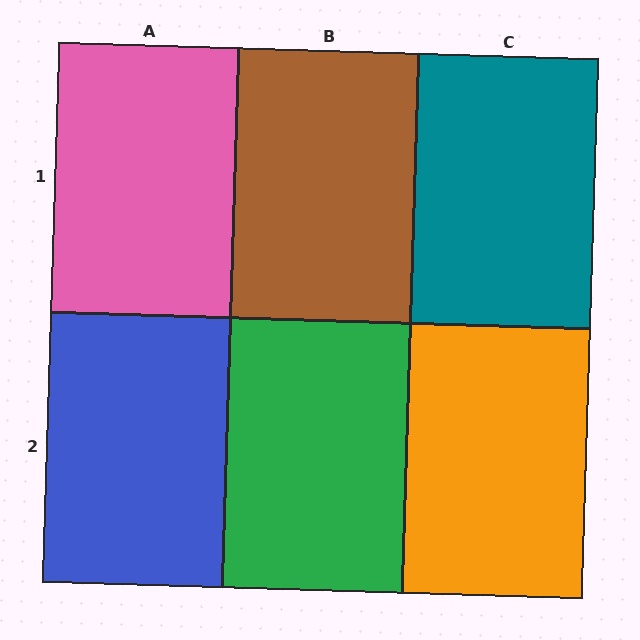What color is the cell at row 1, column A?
Pink.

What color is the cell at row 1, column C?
Teal.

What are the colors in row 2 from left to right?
Blue, green, orange.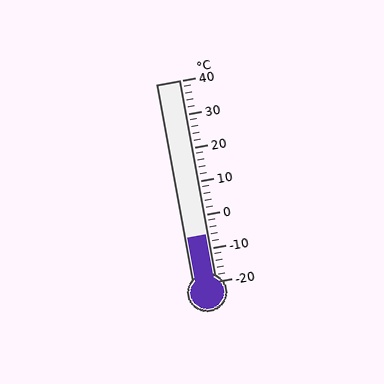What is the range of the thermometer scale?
The thermometer scale ranges from -20°C to 40°C.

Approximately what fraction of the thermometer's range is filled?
The thermometer is filled to approximately 25% of its range.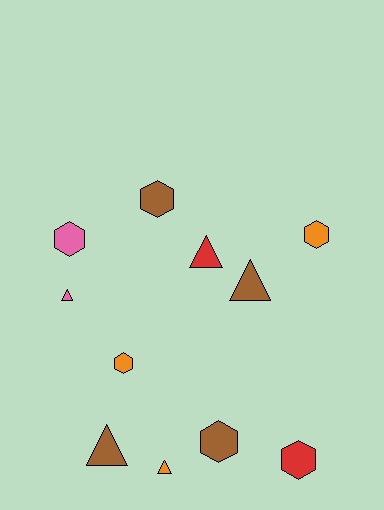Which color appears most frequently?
Brown, with 4 objects.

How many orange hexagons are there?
There are 2 orange hexagons.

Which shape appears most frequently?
Hexagon, with 6 objects.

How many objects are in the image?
There are 11 objects.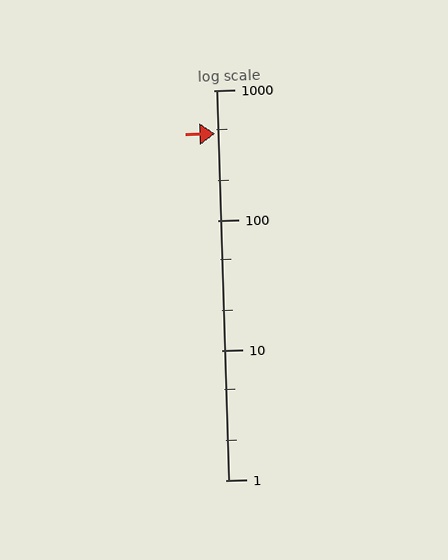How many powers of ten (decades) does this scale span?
The scale spans 3 decades, from 1 to 1000.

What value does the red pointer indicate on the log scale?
The pointer indicates approximately 460.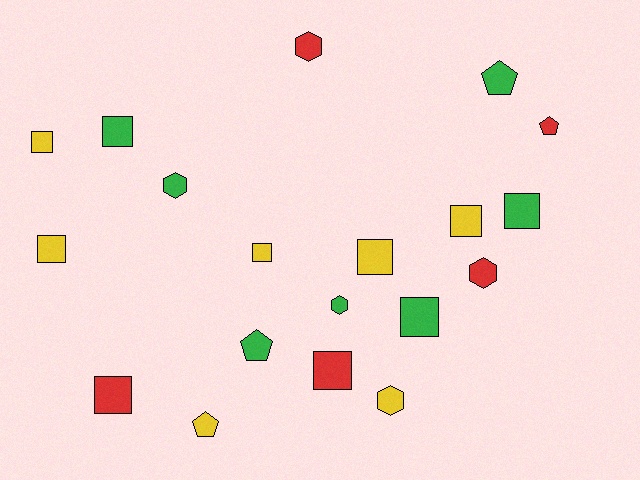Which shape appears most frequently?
Square, with 10 objects.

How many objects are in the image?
There are 19 objects.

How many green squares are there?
There are 3 green squares.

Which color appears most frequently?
Green, with 7 objects.